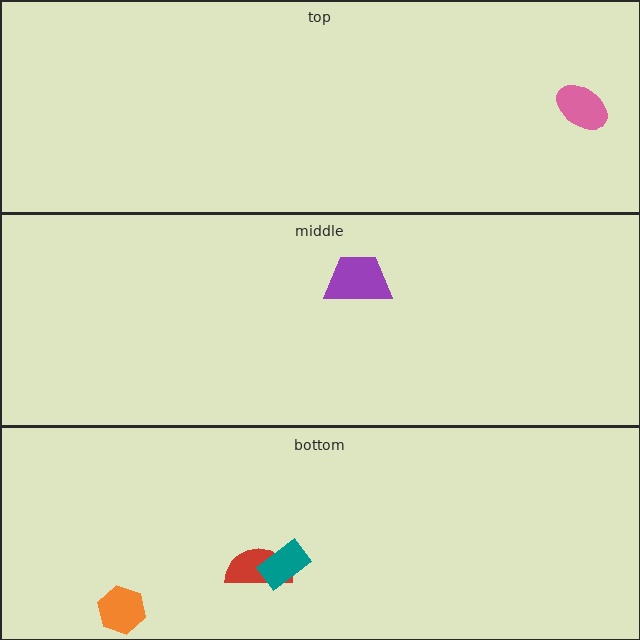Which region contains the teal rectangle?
The bottom region.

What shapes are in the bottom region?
The red semicircle, the teal rectangle, the orange hexagon.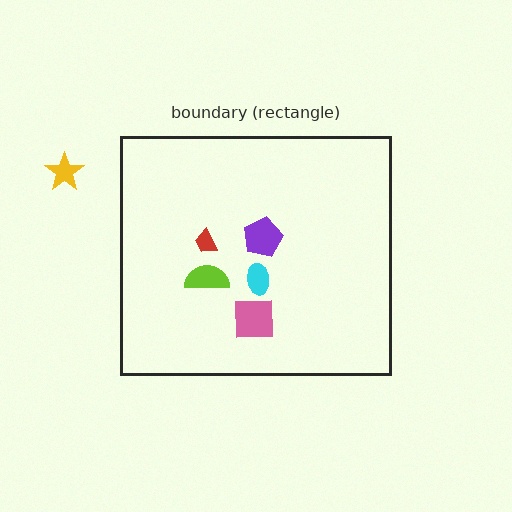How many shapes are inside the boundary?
5 inside, 1 outside.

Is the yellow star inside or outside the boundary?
Outside.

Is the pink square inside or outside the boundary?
Inside.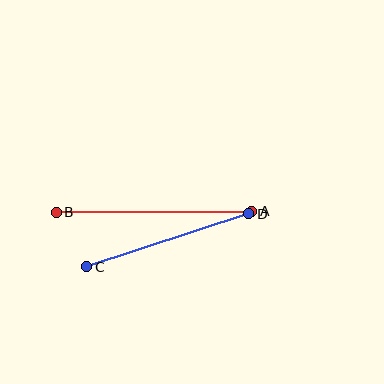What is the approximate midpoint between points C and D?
The midpoint is at approximately (168, 240) pixels.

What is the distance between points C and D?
The distance is approximately 171 pixels.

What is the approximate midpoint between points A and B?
The midpoint is at approximately (154, 212) pixels.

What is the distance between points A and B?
The distance is approximately 196 pixels.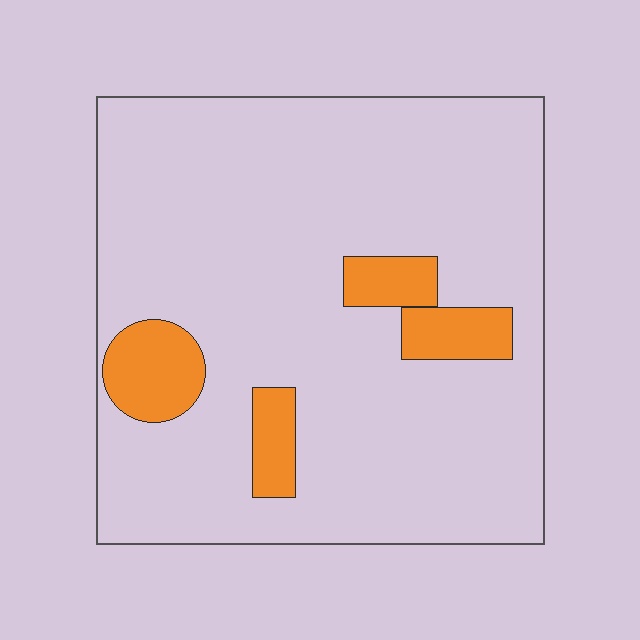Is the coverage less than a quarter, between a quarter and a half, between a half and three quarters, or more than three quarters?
Less than a quarter.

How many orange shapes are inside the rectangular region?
4.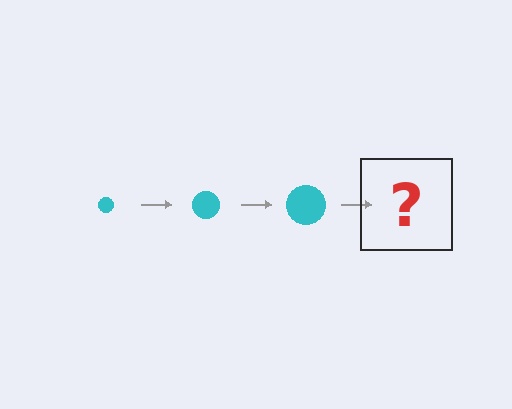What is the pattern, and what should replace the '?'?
The pattern is that the circle gets progressively larger each step. The '?' should be a cyan circle, larger than the previous one.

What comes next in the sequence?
The next element should be a cyan circle, larger than the previous one.